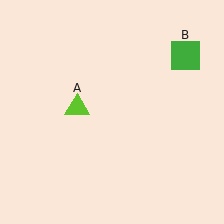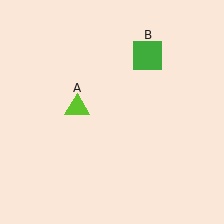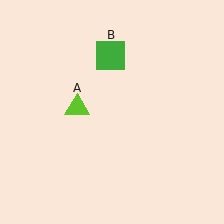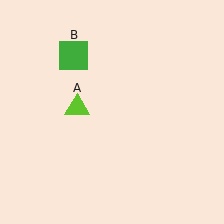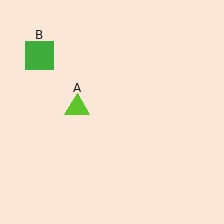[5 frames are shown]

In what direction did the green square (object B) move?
The green square (object B) moved left.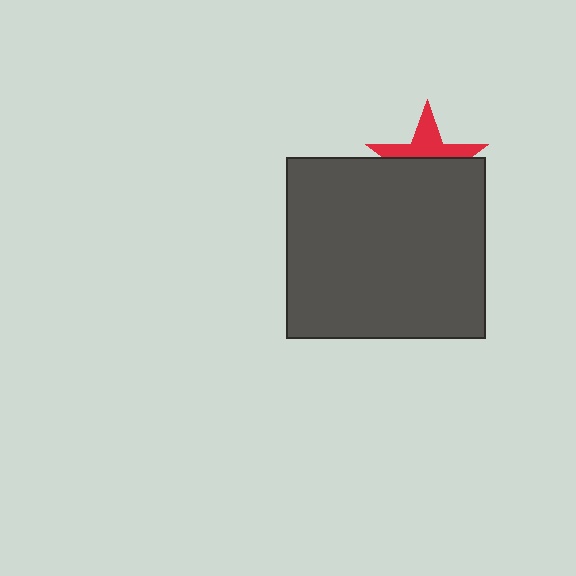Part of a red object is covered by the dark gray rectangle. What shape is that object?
It is a star.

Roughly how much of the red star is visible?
A small part of it is visible (roughly 44%).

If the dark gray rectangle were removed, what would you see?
You would see the complete red star.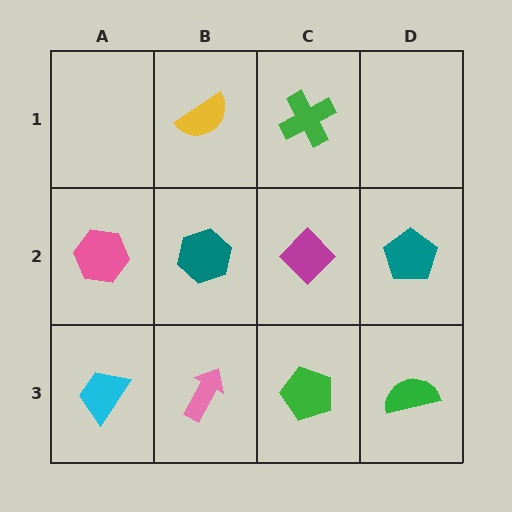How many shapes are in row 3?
4 shapes.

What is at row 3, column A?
A cyan trapezoid.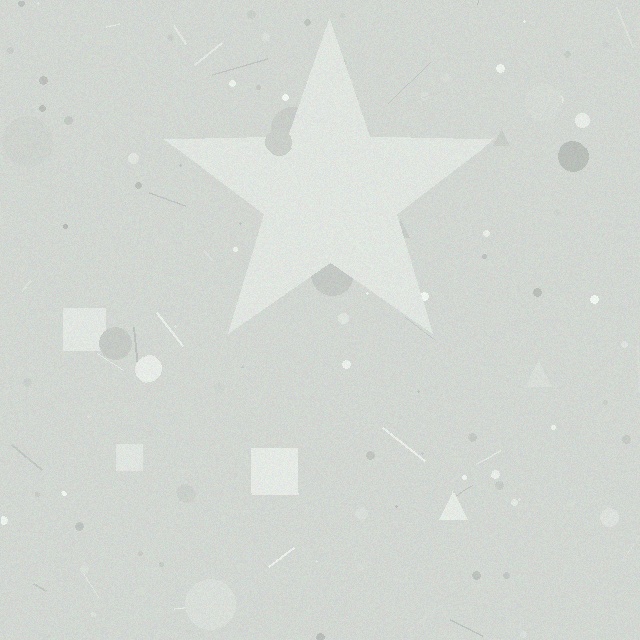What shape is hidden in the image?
A star is hidden in the image.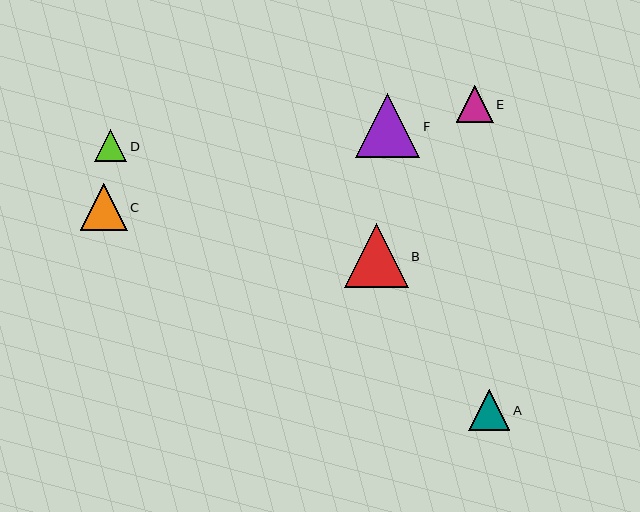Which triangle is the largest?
Triangle F is the largest with a size of approximately 65 pixels.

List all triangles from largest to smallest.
From largest to smallest: F, B, C, A, E, D.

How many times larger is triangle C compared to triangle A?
Triangle C is approximately 1.1 times the size of triangle A.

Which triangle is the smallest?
Triangle D is the smallest with a size of approximately 32 pixels.